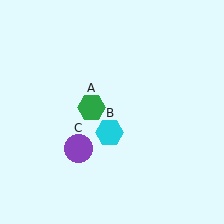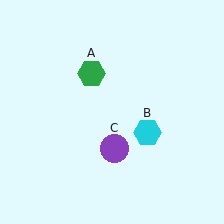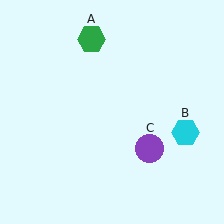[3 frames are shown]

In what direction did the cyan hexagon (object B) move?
The cyan hexagon (object B) moved right.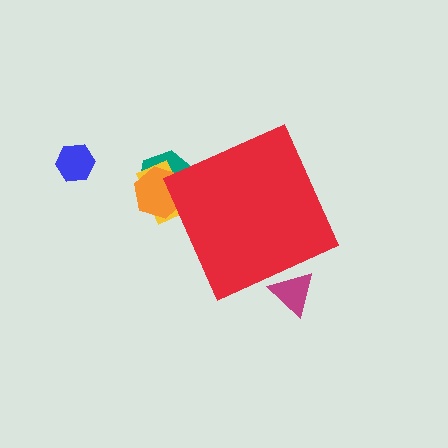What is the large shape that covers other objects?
A red diamond.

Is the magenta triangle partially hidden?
Yes, the magenta triangle is partially hidden behind the red diamond.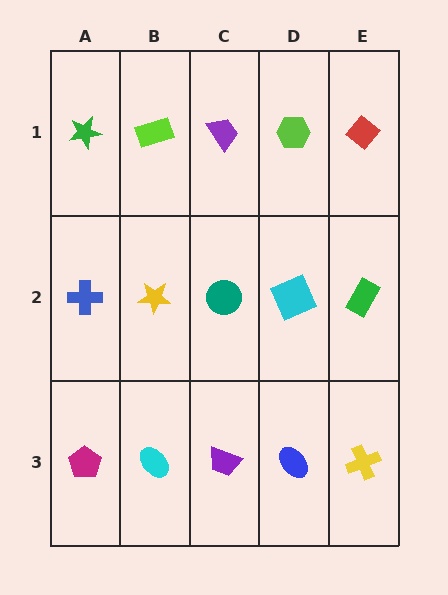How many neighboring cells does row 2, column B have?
4.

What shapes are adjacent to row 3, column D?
A cyan square (row 2, column D), a purple trapezoid (row 3, column C), a yellow cross (row 3, column E).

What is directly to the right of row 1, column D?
A red diamond.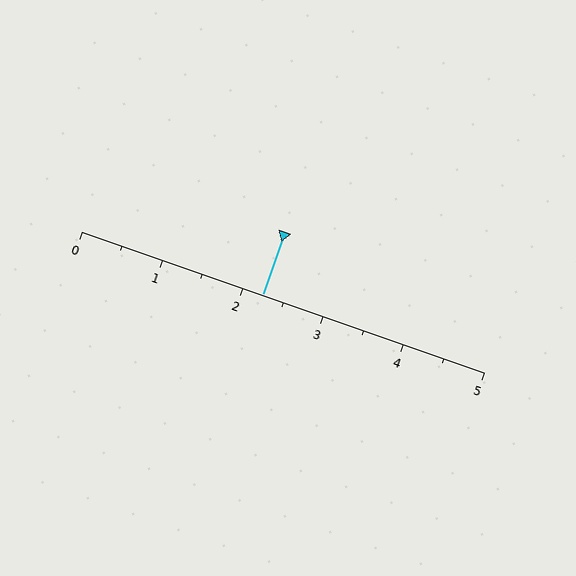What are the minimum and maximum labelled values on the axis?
The axis runs from 0 to 5.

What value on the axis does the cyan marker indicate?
The marker indicates approximately 2.2.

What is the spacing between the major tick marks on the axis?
The major ticks are spaced 1 apart.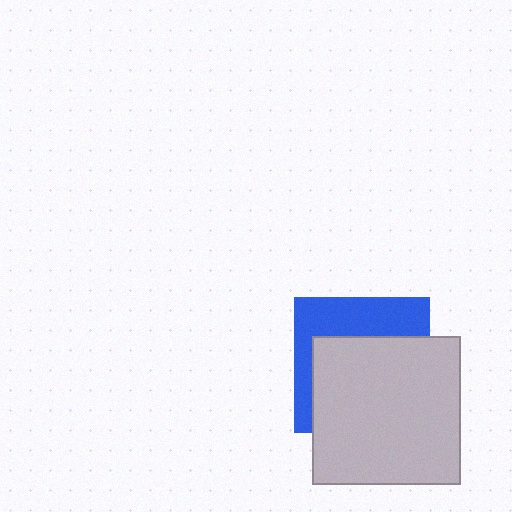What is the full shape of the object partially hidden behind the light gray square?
The partially hidden object is a blue square.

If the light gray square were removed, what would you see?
You would see the complete blue square.